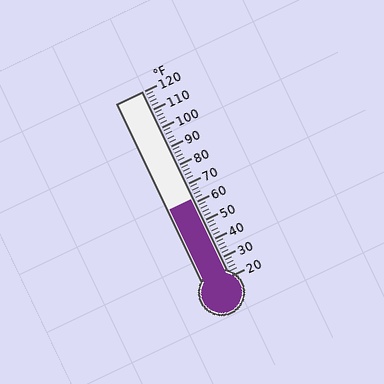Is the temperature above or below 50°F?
The temperature is above 50°F.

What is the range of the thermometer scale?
The thermometer scale ranges from 20°F to 120°F.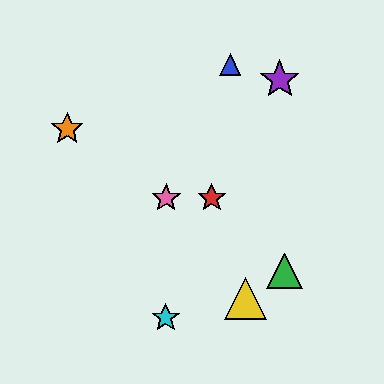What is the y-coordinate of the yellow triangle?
The yellow triangle is at y≈298.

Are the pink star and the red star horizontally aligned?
Yes, both are at y≈198.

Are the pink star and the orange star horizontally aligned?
No, the pink star is at y≈198 and the orange star is at y≈129.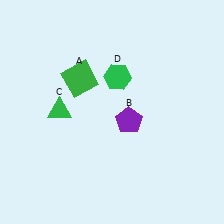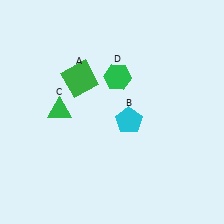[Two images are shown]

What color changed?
The pentagon (B) changed from purple in Image 1 to cyan in Image 2.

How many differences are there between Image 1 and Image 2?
There is 1 difference between the two images.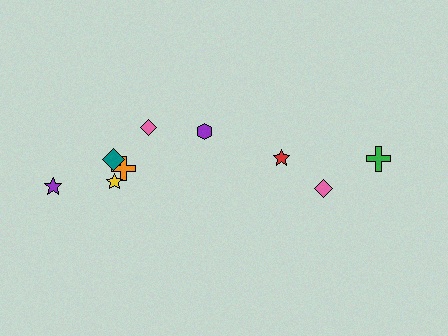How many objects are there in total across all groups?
There are 9 objects.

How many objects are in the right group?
There are 3 objects.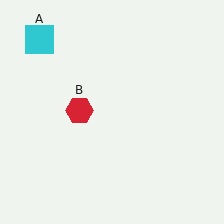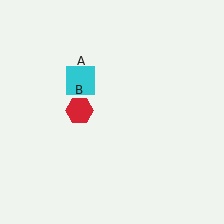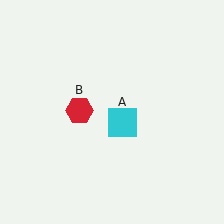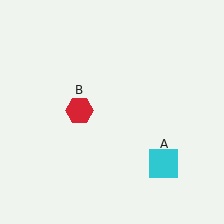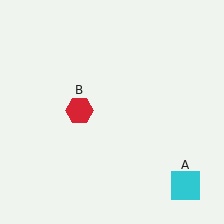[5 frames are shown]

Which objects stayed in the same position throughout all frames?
Red hexagon (object B) remained stationary.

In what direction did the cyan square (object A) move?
The cyan square (object A) moved down and to the right.